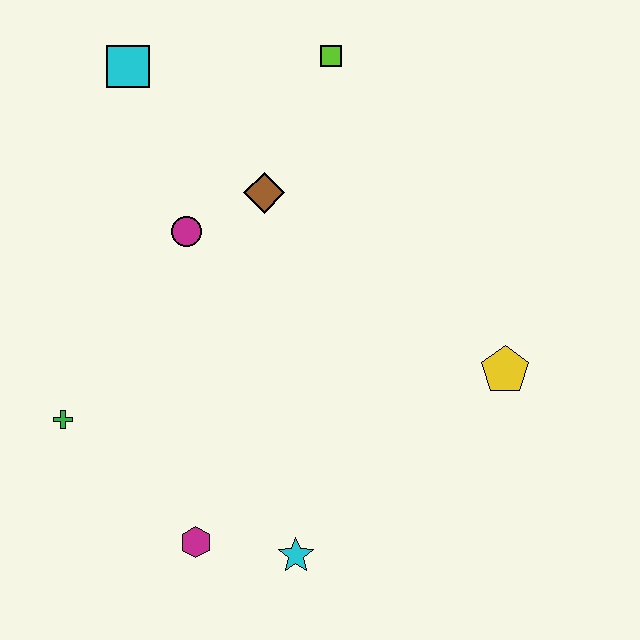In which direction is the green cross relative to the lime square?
The green cross is below the lime square.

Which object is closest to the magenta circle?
The brown diamond is closest to the magenta circle.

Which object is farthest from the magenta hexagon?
The lime square is farthest from the magenta hexagon.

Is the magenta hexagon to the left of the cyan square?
No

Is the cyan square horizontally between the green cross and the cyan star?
Yes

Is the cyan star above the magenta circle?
No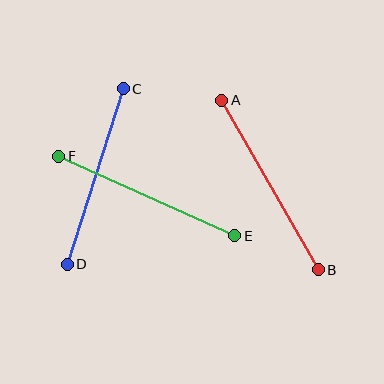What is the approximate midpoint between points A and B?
The midpoint is at approximately (270, 185) pixels.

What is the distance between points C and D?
The distance is approximately 184 pixels.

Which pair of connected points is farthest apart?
Points A and B are farthest apart.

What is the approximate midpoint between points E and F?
The midpoint is at approximately (147, 196) pixels.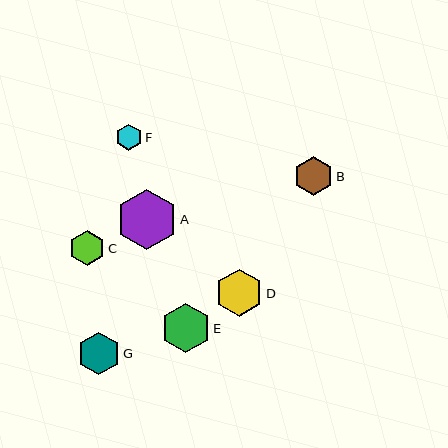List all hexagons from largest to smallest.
From largest to smallest: A, E, D, G, B, C, F.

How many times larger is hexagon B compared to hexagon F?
Hexagon B is approximately 1.5 times the size of hexagon F.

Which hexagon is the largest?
Hexagon A is the largest with a size of approximately 61 pixels.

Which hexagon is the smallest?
Hexagon F is the smallest with a size of approximately 26 pixels.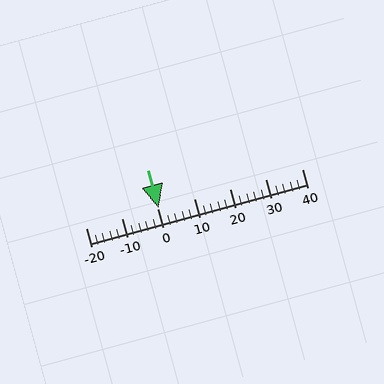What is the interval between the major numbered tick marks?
The major tick marks are spaced 10 units apart.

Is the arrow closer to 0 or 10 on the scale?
The arrow is closer to 0.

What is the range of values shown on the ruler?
The ruler shows values from -20 to 40.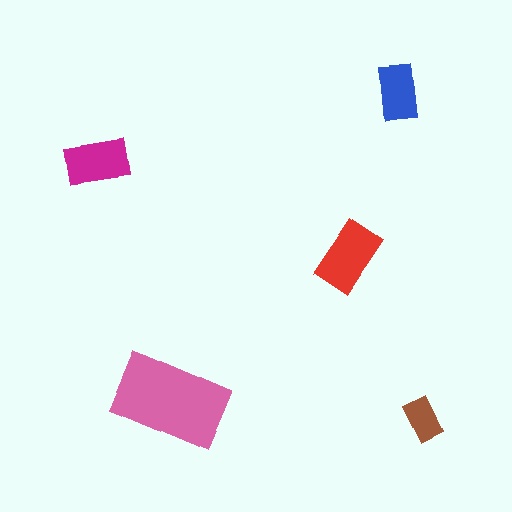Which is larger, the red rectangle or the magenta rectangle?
The red one.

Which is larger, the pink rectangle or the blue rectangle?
The pink one.